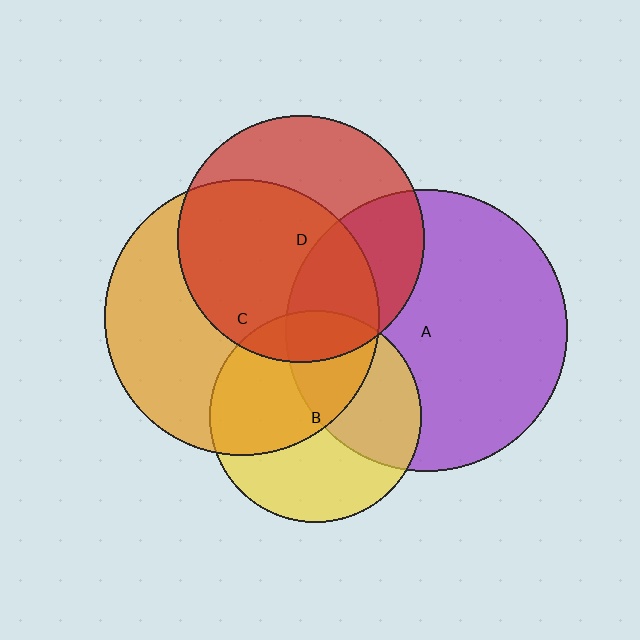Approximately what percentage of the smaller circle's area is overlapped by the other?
Approximately 50%.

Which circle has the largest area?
Circle A (purple).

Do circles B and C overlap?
Yes.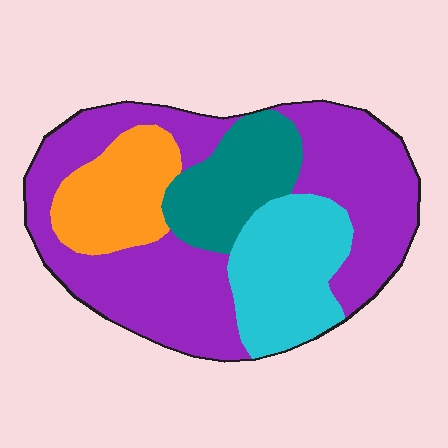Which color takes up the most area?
Purple, at roughly 50%.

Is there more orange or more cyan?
Cyan.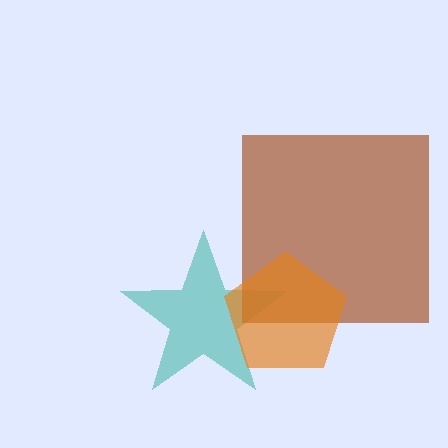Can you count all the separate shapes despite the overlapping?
Yes, there are 3 separate shapes.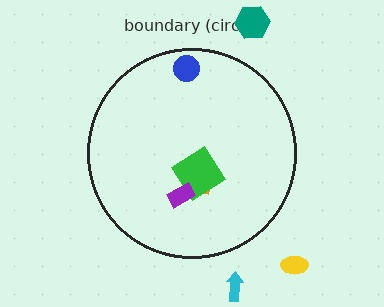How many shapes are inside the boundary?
4 inside, 3 outside.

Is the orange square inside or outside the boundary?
Inside.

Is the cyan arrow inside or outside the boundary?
Outside.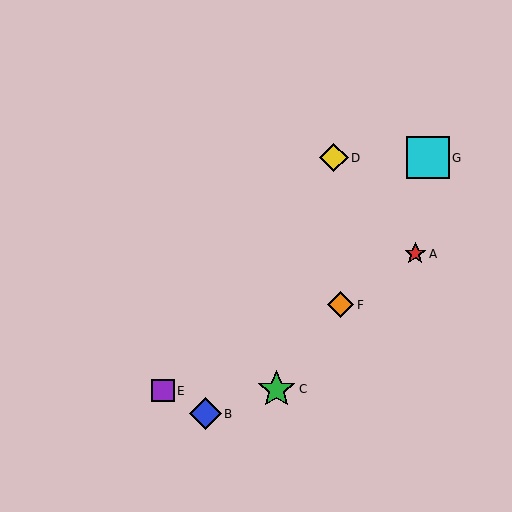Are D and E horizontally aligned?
No, D is at y≈158 and E is at y≈391.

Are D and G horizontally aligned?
Yes, both are at y≈158.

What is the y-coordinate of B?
Object B is at y≈414.